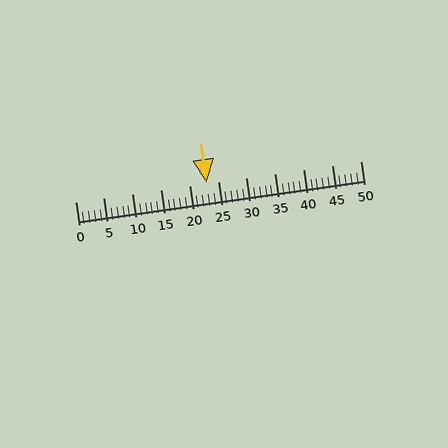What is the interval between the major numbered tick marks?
The major tick marks are spaced 5 units apart.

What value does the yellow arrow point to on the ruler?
The yellow arrow points to approximately 23.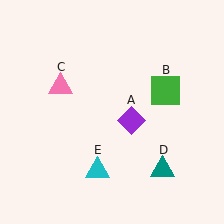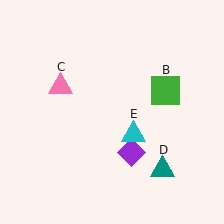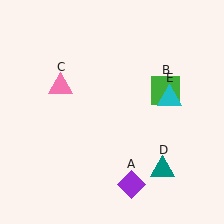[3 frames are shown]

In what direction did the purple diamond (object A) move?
The purple diamond (object A) moved down.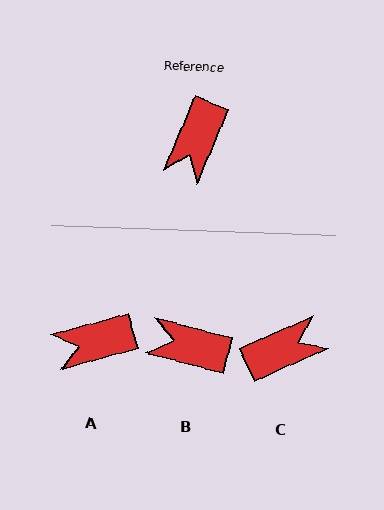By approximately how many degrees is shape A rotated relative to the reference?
Approximately 51 degrees clockwise.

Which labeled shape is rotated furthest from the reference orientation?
C, about 137 degrees away.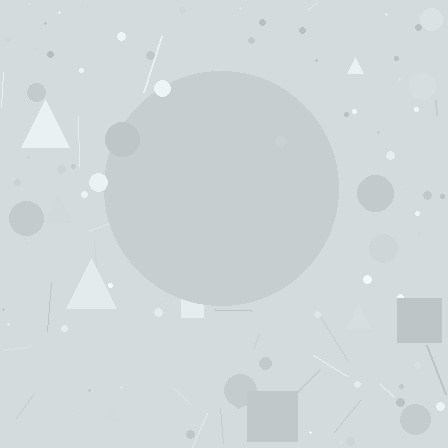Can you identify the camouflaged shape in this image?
The camouflaged shape is a circle.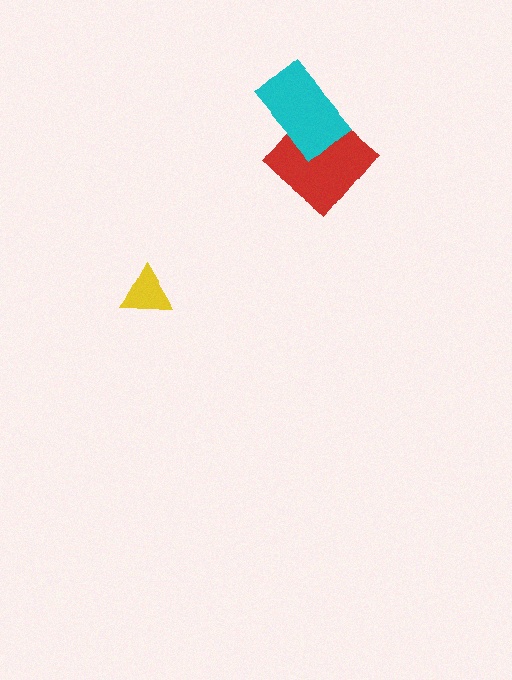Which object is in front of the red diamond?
The cyan rectangle is in front of the red diamond.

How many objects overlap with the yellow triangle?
0 objects overlap with the yellow triangle.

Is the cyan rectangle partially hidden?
No, no other shape covers it.